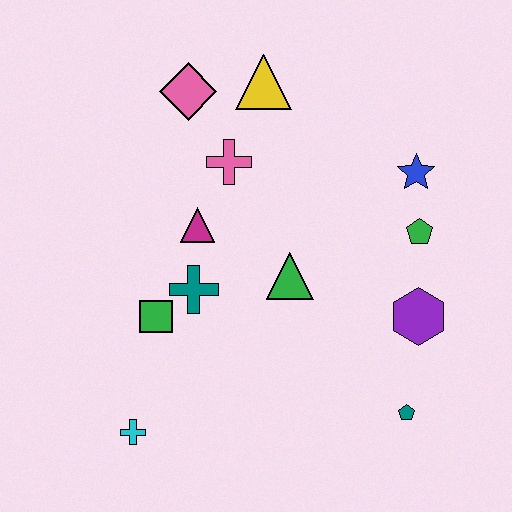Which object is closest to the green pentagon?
The blue star is closest to the green pentagon.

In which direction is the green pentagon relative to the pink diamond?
The green pentagon is to the right of the pink diamond.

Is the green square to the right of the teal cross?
No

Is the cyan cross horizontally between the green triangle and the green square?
No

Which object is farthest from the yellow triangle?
The cyan cross is farthest from the yellow triangle.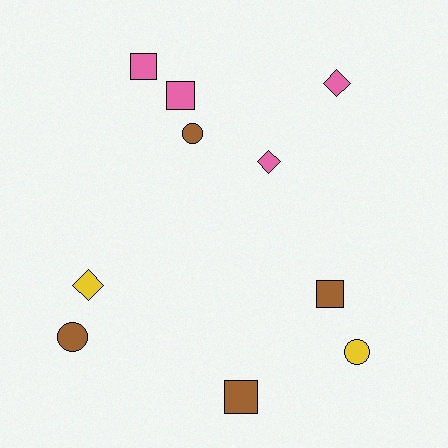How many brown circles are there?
There are 2 brown circles.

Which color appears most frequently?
Pink, with 4 objects.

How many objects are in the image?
There are 10 objects.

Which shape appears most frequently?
Square, with 4 objects.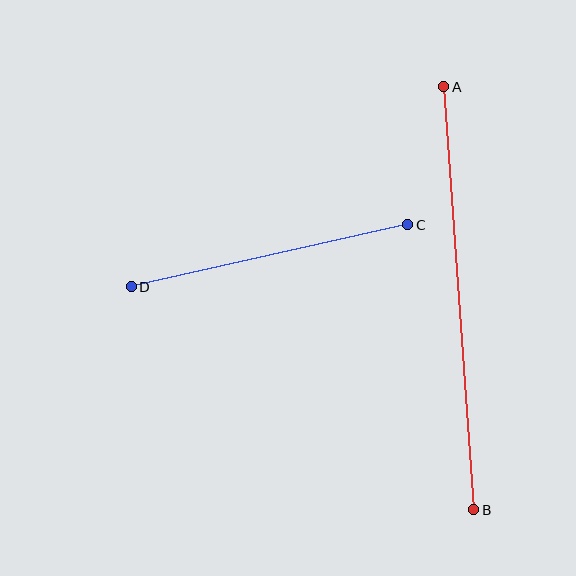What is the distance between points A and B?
The distance is approximately 424 pixels.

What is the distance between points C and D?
The distance is approximately 283 pixels.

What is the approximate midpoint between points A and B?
The midpoint is at approximately (459, 298) pixels.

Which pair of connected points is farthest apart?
Points A and B are farthest apart.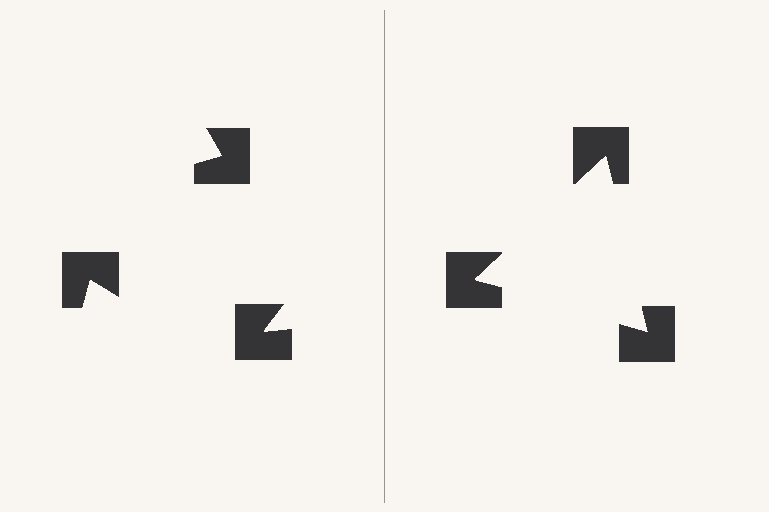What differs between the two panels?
The notched squares are positioned identically on both sides; only the wedge orientations differ. On the right they align to a triangle; on the left they are misaligned.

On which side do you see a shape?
An illusory triangle appears on the right side. On the left side the wedge cuts are rotated, so no coherent shape forms.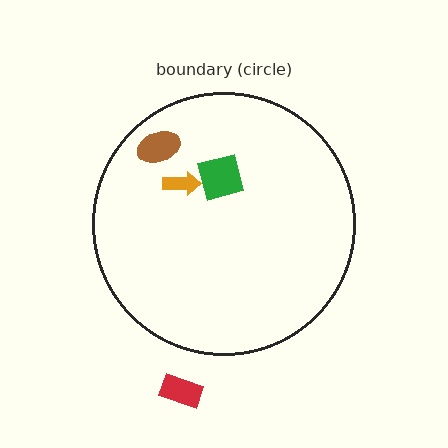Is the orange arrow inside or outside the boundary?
Inside.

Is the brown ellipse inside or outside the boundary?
Inside.